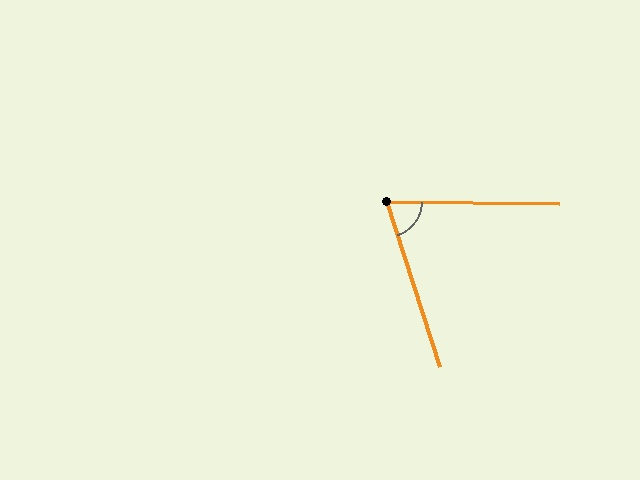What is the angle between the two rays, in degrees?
Approximately 72 degrees.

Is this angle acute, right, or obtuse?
It is acute.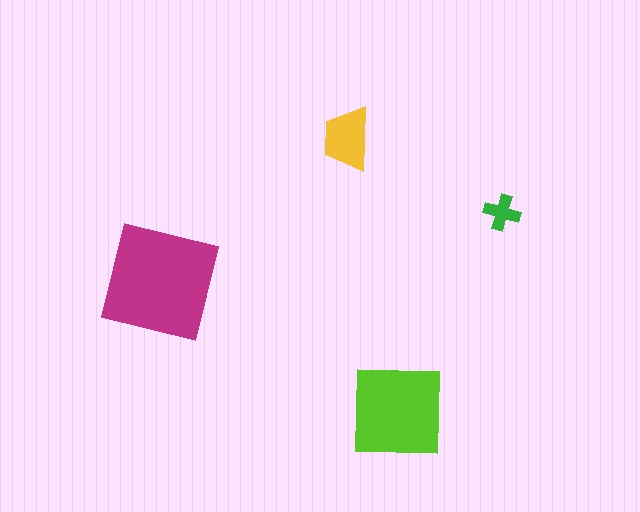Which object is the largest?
The magenta square.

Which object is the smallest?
The green cross.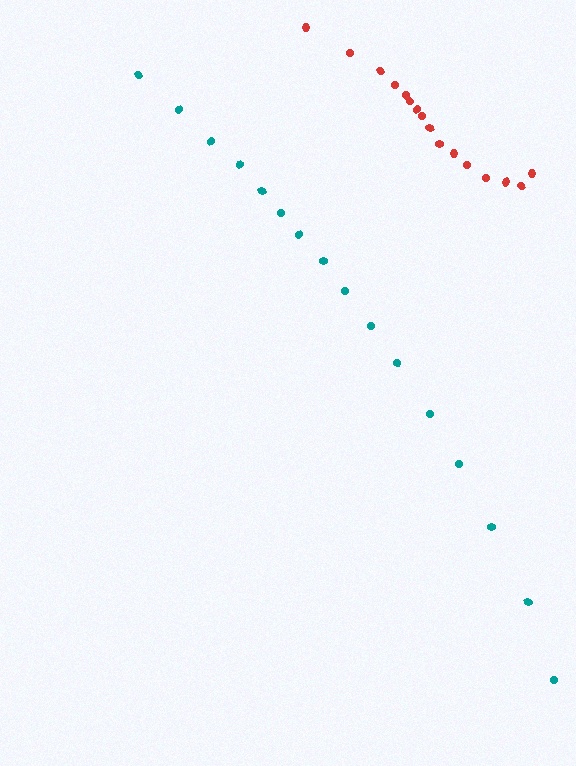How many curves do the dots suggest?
There are 2 distinct paths.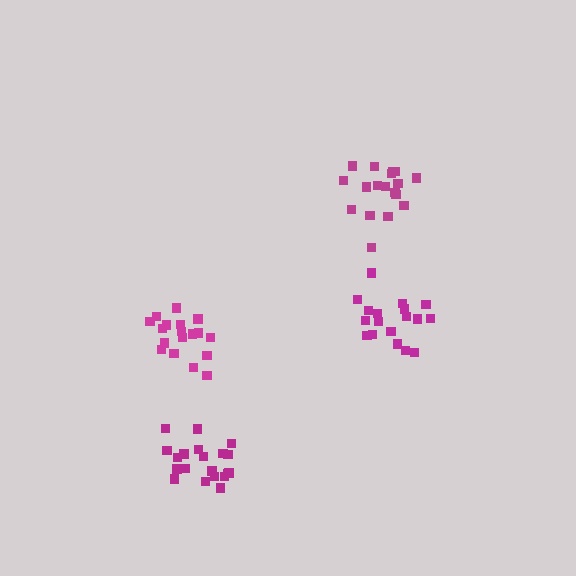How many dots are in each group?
Group 1: 18 dots, Group 2: 18 dots, Group 3: 20 dots, Group 4: 18 dots (74 total).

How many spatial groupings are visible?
There are 4 spatial groupings.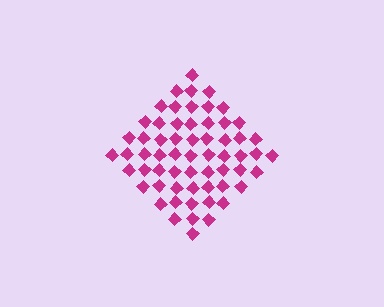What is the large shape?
The large shape is a diamond.